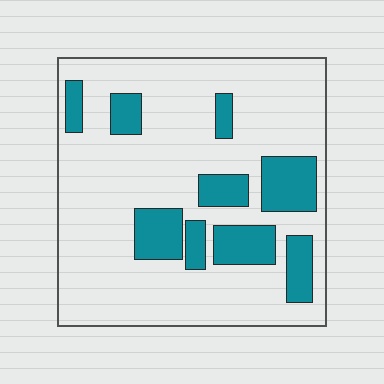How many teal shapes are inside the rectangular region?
9.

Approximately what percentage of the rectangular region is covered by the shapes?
Approximately 20%.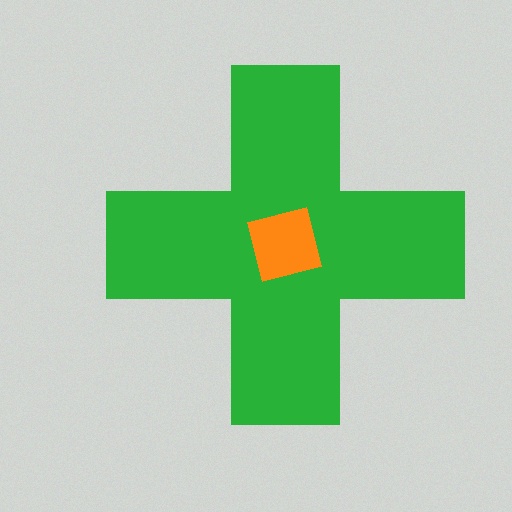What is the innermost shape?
The orange square.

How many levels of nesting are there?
2.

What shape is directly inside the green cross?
The orange square.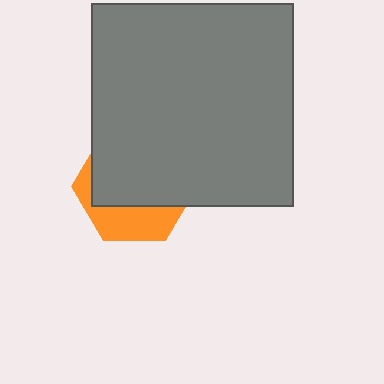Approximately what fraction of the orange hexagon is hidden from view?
Roughly 67% of the orange hexagon is hidden behind the gray square.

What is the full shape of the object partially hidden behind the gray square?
The partially hidden object is an orange hexagon.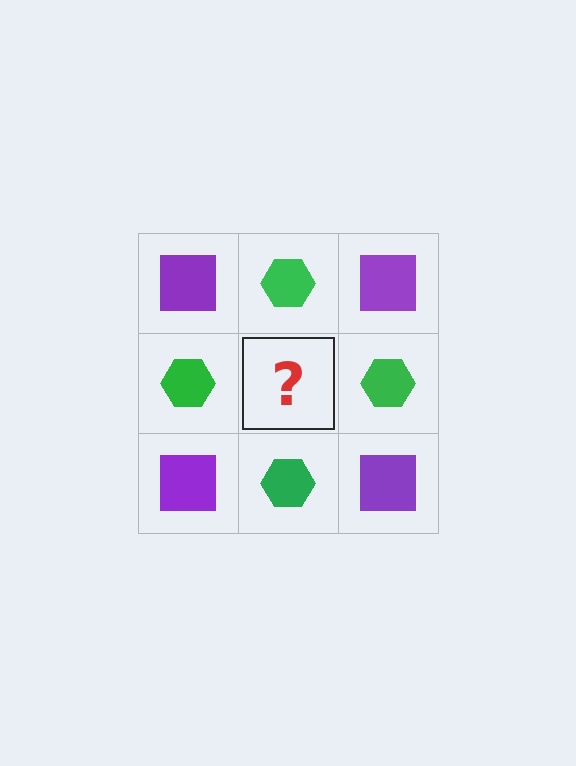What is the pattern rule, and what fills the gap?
The rule is that it alternates purple square and green hexagon in a checkerboard pattern. The gap should be filled with a purple square.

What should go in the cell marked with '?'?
The missing cell should contain a purple square.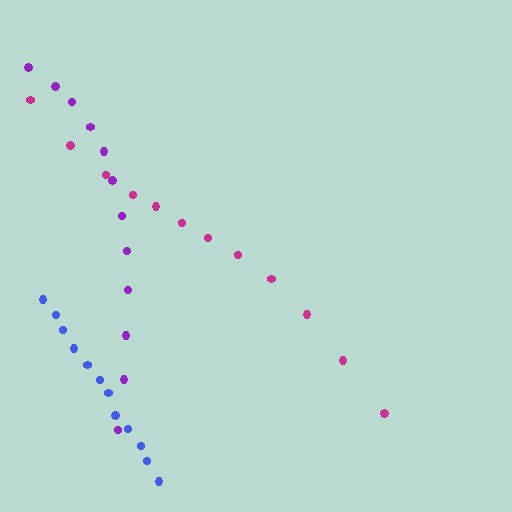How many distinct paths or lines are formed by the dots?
There are 3 distinct paths.